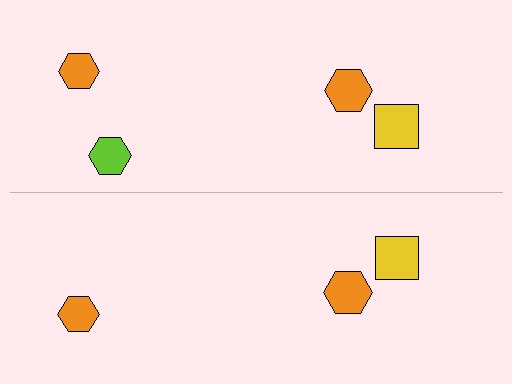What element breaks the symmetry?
A lime hexagon is missing from the bottom side.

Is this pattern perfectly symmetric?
No, the pattern is not perfectly symmetric. A lime hexagon is missing from the bottom side.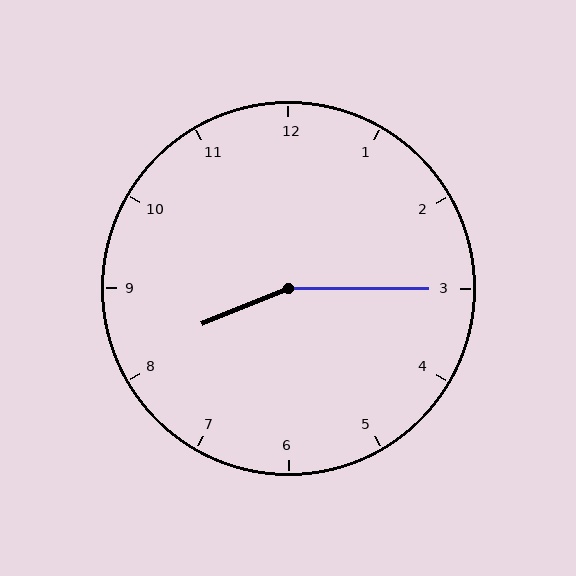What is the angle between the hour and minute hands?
Approximately 158 degrees.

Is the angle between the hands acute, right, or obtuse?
It is obtuse.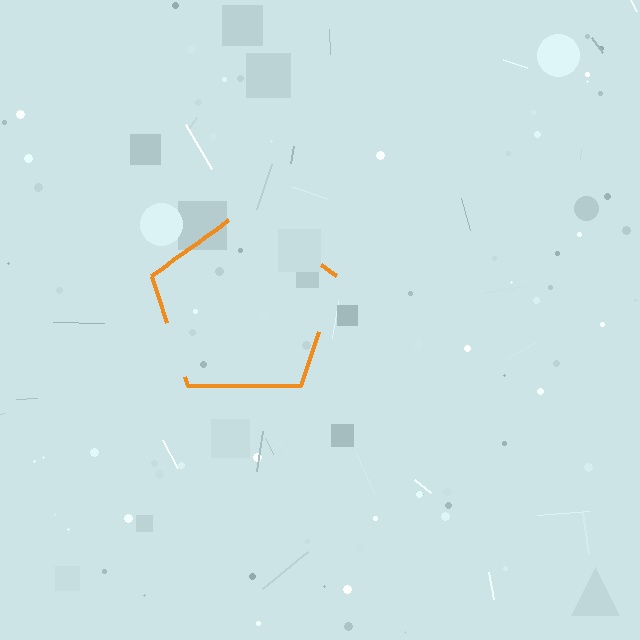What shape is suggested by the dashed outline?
The dashed outline suggests a pentagon.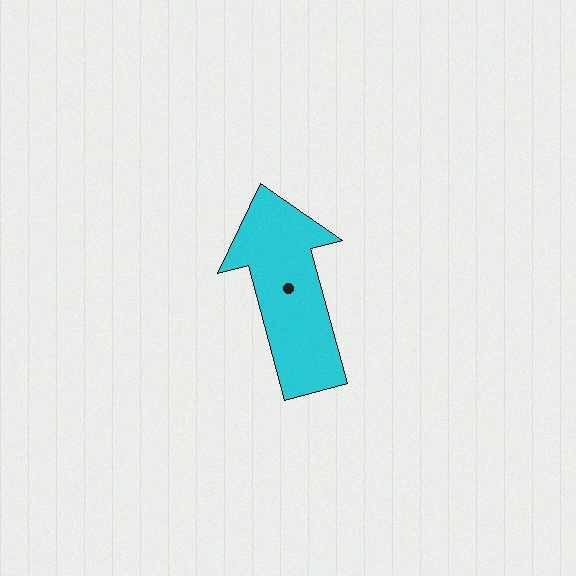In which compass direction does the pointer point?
North.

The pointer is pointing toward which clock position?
Roughly 12 o'clock.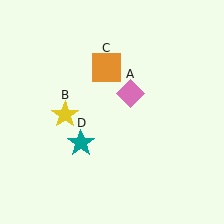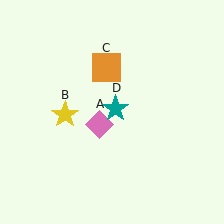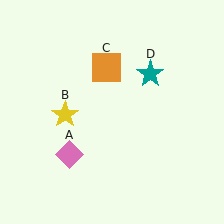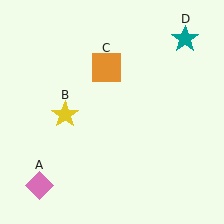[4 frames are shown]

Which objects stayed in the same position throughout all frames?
Yellow star (object B) and orange square (object C) remained stationary.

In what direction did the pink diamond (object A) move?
The pink diamond (object A) moved down and to the left.